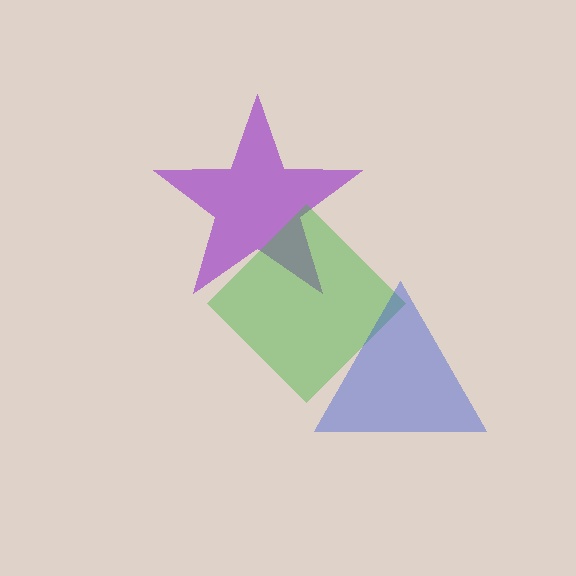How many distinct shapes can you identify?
There are 3 distinct shapes: a purple star, a green diamond, a blue triangle.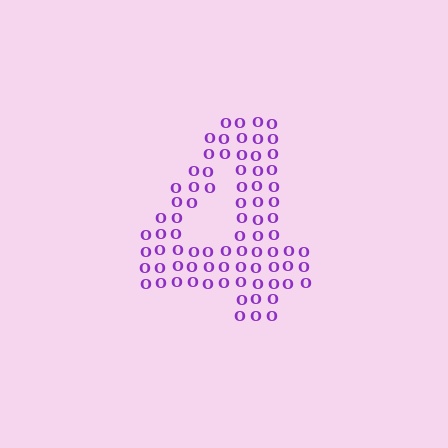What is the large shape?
The large shape is the digit 4.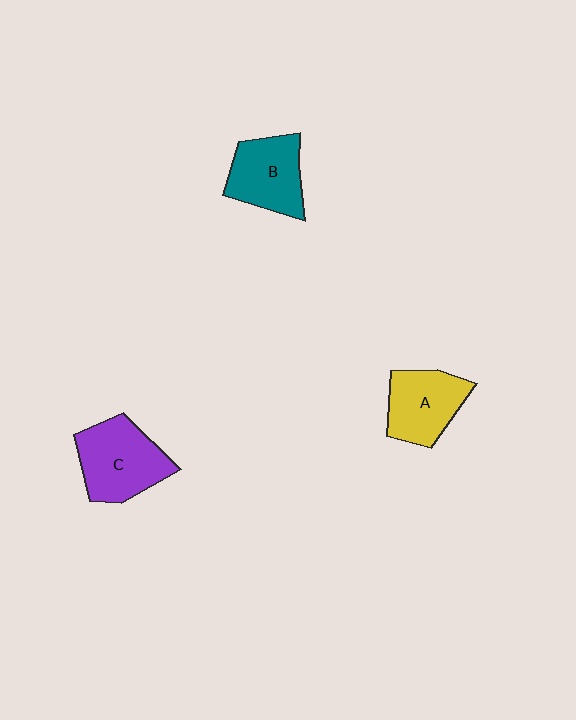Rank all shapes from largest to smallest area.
From largest to smallest: C (purple), B (teal), A (yellow).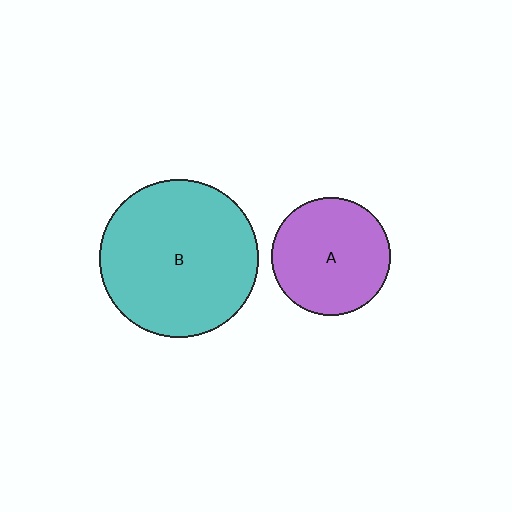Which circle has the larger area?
Circle B (teal).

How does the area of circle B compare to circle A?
Approximately 1.8 times.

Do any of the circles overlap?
No, none of the circles overlap.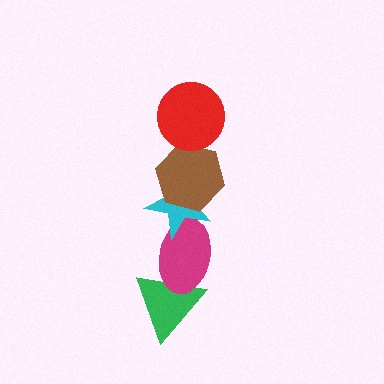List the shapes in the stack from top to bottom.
From top to bottom: the red circle, the brown hexagon, the cyan star, the magenta ellipse, the green triangle.